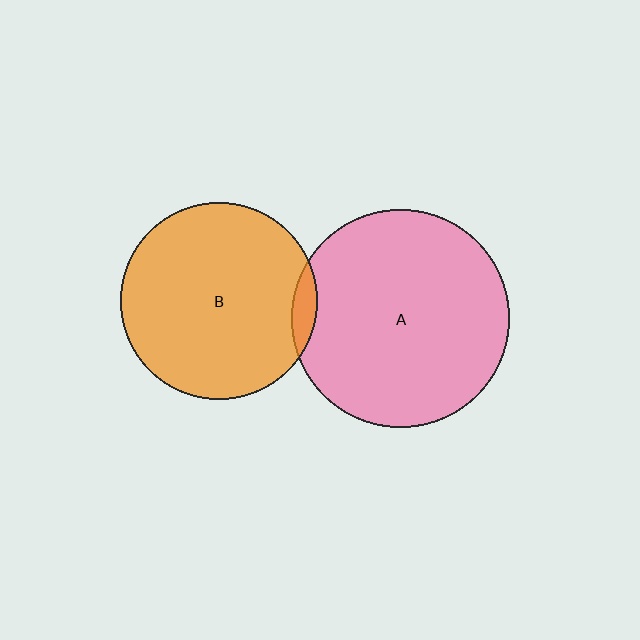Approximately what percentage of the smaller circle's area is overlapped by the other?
Approximately 5%.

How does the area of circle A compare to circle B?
Approximately 1.2 times.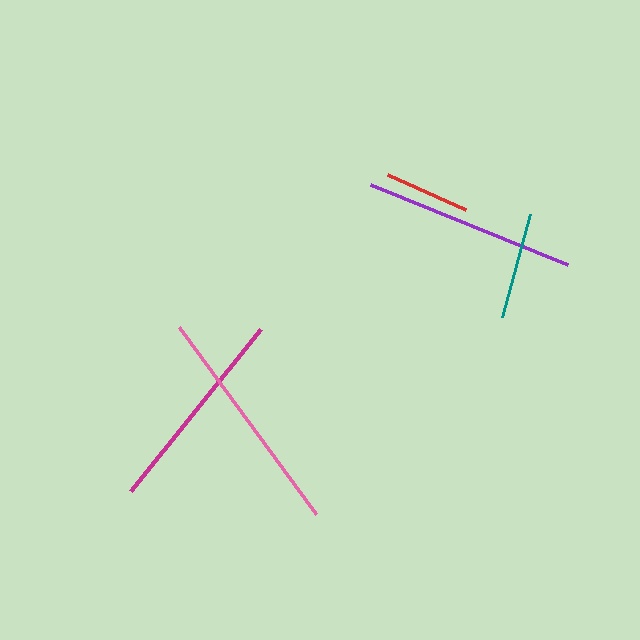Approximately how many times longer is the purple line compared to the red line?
The purple line is approximately 2.5 times the length of the red line.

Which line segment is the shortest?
The red line is the shortest at approximately 86 pixels.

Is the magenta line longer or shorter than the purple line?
The purple line is longer than the magenta line.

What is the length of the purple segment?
The purple segment is approximately 213 pixels long.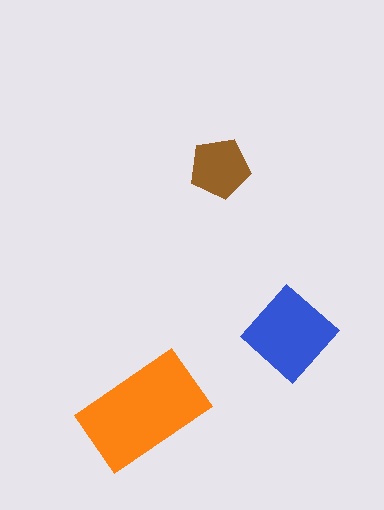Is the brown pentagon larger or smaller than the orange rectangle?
Smaller.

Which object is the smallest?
The brown pentagon.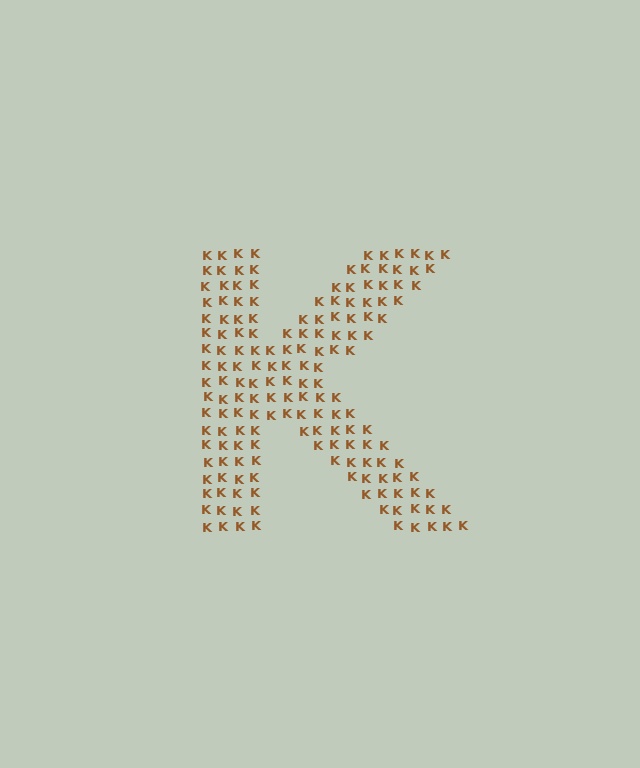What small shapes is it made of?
It is made of small letter K's.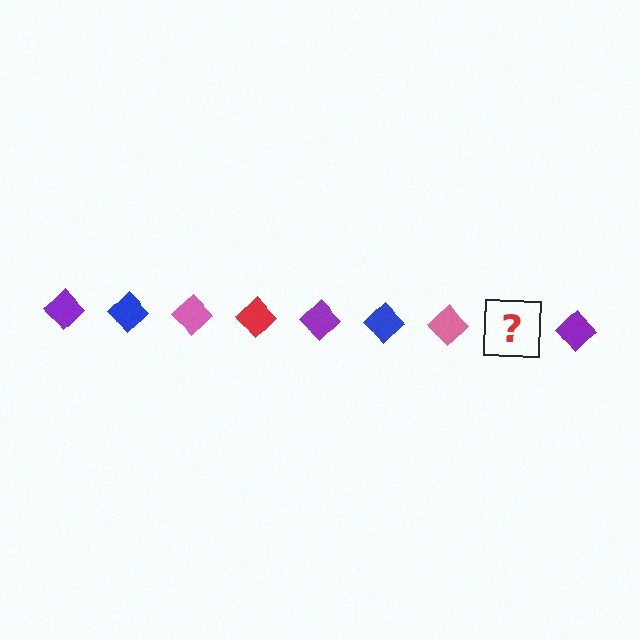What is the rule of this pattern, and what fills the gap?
The rule is that the pattern cycles through purple, blue, pink, red diamonds. The gap should be filled with a red diamond.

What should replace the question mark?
The question mark should be replaced with a red diamond.